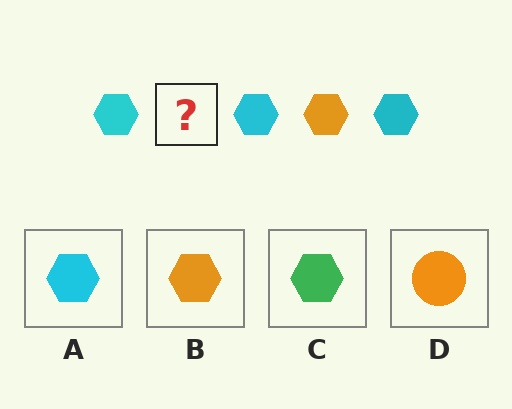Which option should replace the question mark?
Option B.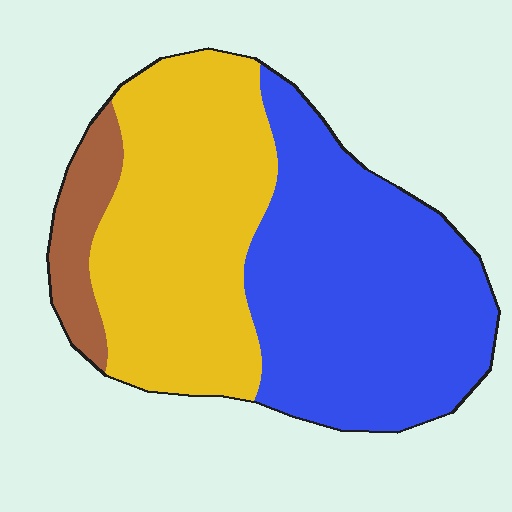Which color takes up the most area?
Blue, at roughly 50%.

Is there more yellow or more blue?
Blue.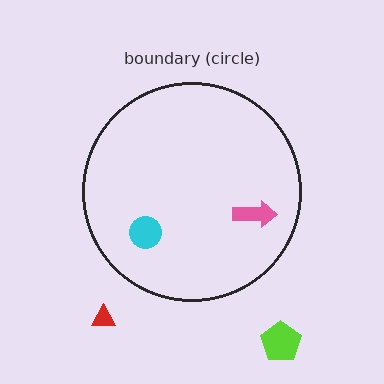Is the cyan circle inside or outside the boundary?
Inside.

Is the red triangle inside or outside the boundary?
Outside.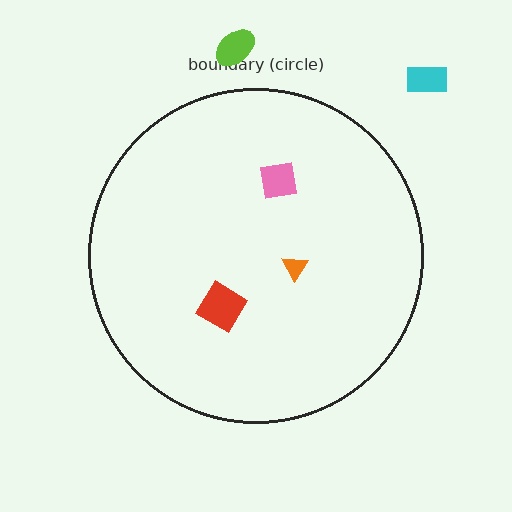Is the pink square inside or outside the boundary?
Inside.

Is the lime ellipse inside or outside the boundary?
Outside.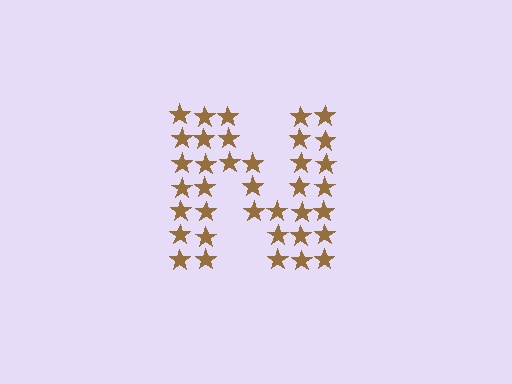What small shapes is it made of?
It is made of small stars.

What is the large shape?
The large shape is the letter N.